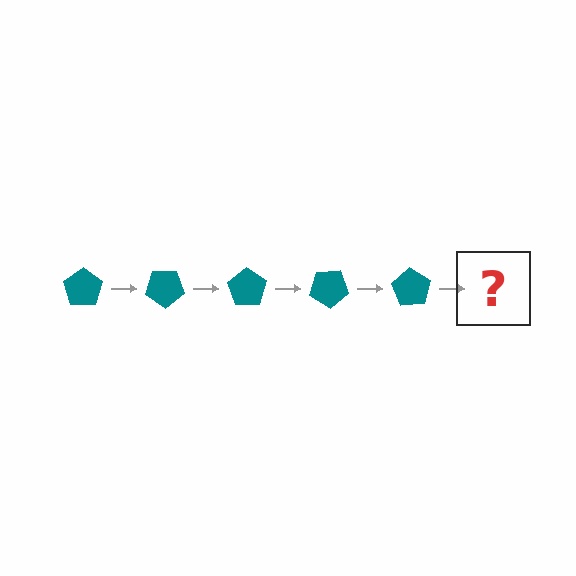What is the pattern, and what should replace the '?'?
The pattern is that the pentagon rotates 35 degrees each step. The '?' should be a teal pentagon rotated 175 degrees.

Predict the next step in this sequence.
The next step is a teal pentagon rotated 175 degrees.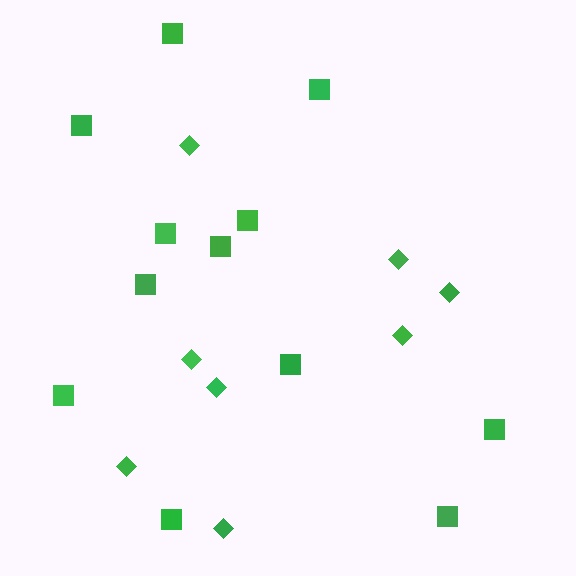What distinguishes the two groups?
There are 2 groups: one group of diamonds (8) and one group of squares (12).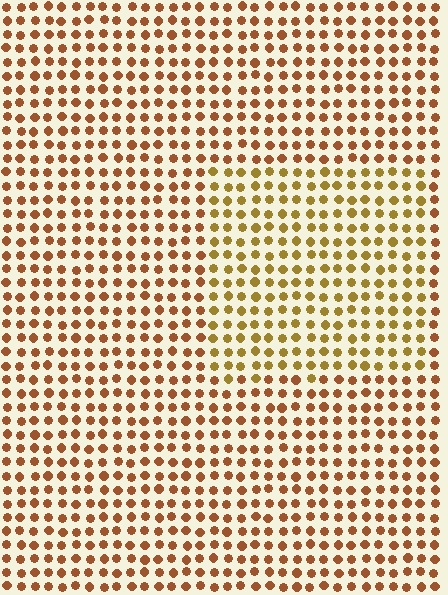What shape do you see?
I see a rectangle.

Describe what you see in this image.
The image is filled with small brown elements in a uniform arrangement. A rectangle-shaped region is visible where the elements are tinted to a slightly different hue, forming a subtle color boundary.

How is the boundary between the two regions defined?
The boundary is defined purely by a slight shift in hue (about 26 degrees). Spacing, size, and orientation are identical on both sides.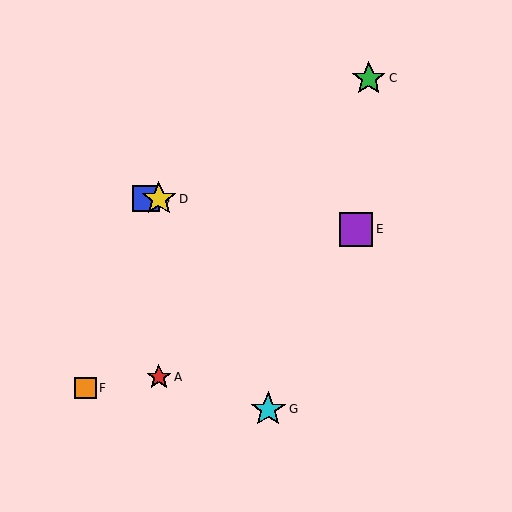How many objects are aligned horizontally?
2 objects (B, D) are aligned horizontally.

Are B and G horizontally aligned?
No, B is at y≈199 and G is at y≈409.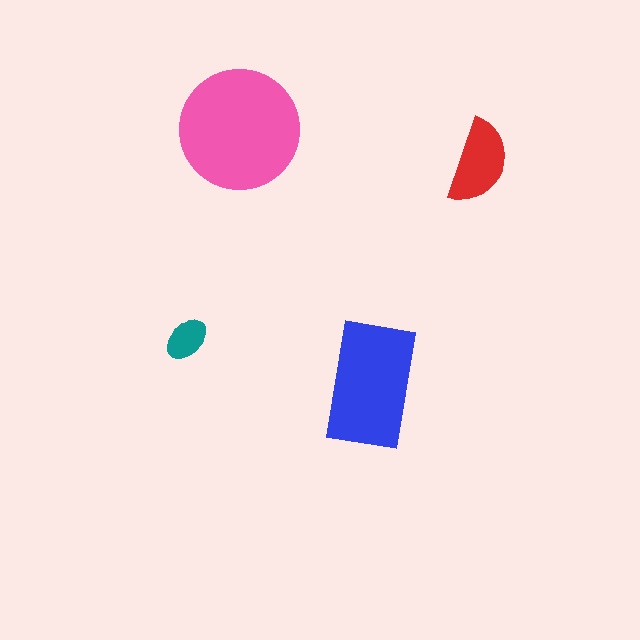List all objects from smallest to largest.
The teal ellipse, the red semicircle, the blue rectangle, the pink circle.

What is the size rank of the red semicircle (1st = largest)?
3rd.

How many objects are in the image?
There are 4 objects in the image.